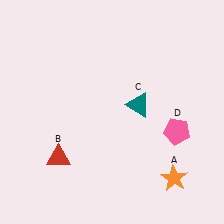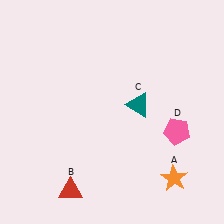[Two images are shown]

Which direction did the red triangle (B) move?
The red triangle (B) moved down.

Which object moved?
The red triangle (B) moved down.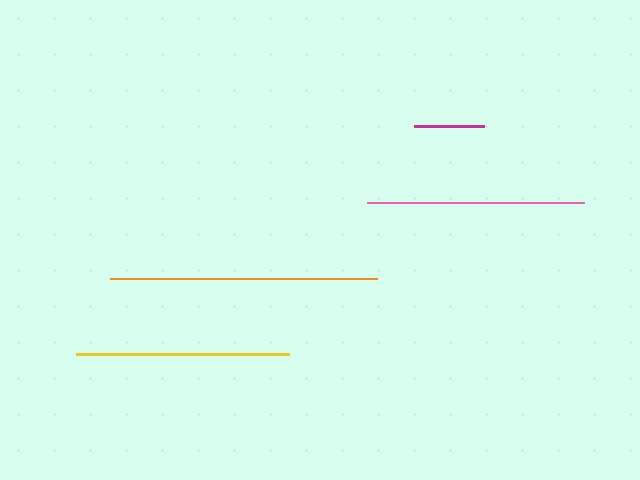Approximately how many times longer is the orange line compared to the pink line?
The orange line is approximately 1.2 times the length of the pink line.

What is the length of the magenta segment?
The magenta segment is approximately 70 pixels long.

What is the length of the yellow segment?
The yellow segment is approximately 213 pixels long.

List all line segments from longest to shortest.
From longest to shortest: orange, pink, yellow, magenta.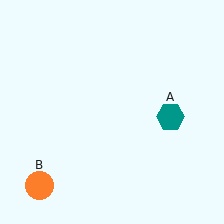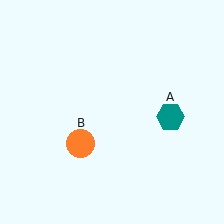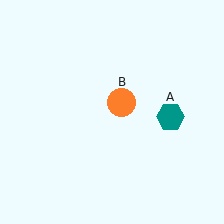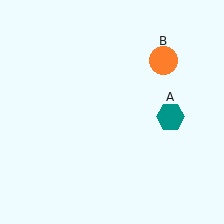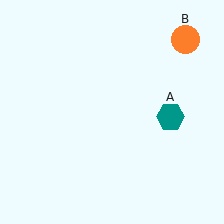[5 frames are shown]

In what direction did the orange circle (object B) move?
The orange circle (object B) moved up and to the right.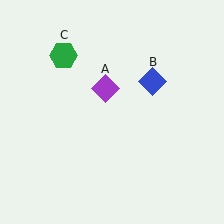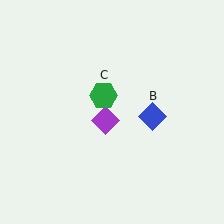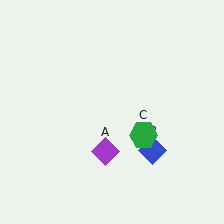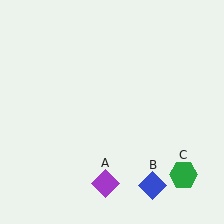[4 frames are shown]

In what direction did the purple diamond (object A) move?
The purple diamond (object A) moved down.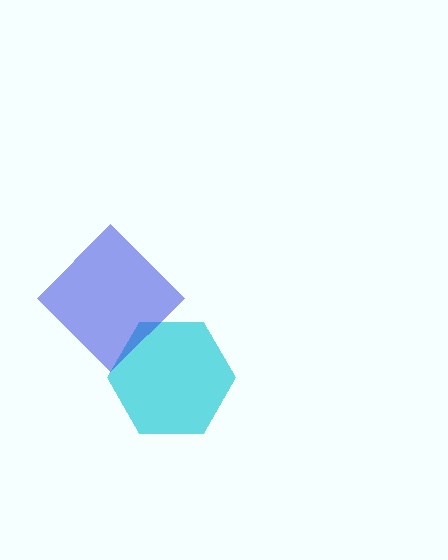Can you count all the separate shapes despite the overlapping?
Yes, there are 2 separate shapes.